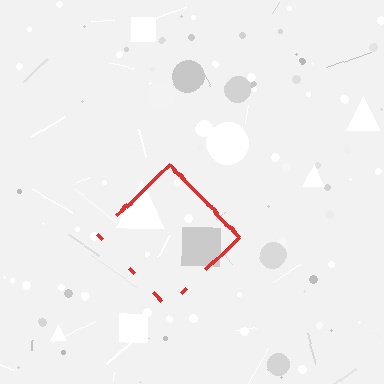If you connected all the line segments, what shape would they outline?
They would outline a diamond.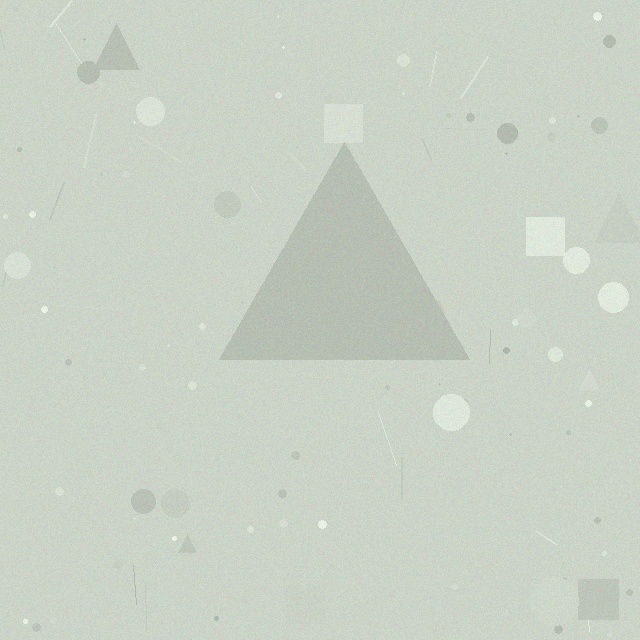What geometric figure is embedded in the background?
A triangle is embedded in the background.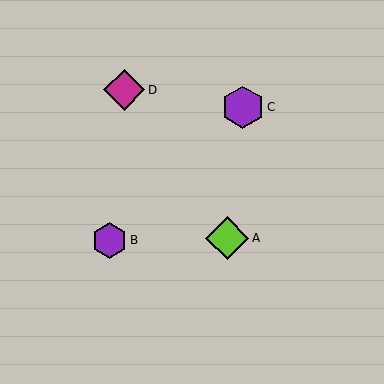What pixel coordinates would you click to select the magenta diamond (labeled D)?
Click at (124, 90) to select the magenta diamond D.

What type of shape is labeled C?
Shape C is a purple hexagon.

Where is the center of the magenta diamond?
The center of the magenta diamond is at (124, 90).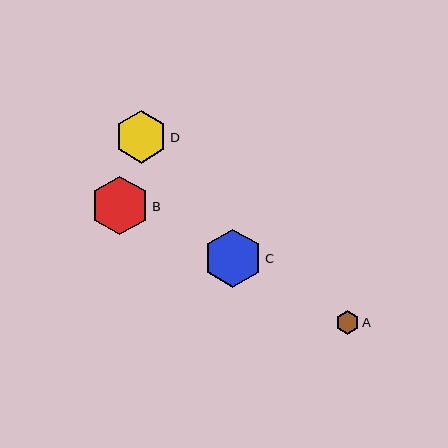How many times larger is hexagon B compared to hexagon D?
Hexagon B is approximately 1.1 times the size of hexagon D.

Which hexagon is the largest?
Hexagon B is the largest with a size of approximately 59 pixels.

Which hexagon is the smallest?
Hexagon A is the smallest with a size of approximately 24 pixels.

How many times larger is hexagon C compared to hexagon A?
Hexagon C is approximately 2.4 times the size of hexagon A.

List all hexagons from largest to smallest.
From largest to smallest: B, C, D, A.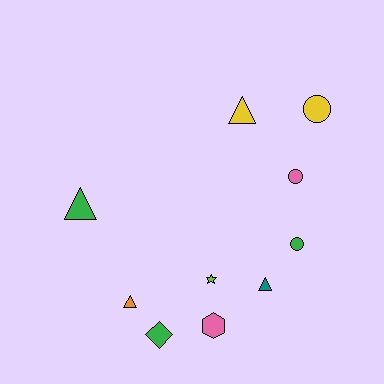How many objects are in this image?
There are 10 objects.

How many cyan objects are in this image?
There are no cyan objects.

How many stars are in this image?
There is 1 star.